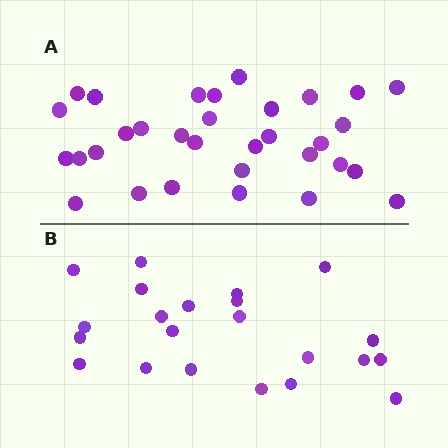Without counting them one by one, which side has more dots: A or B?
Region A (the top region) has more dots.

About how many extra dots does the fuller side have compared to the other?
Region A has roughly 10 or so more dots than region B.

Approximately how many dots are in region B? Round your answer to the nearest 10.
About 20 dots. (The exact count is 22, which rounds to 20.)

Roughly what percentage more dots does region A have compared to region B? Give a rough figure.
About 45% more.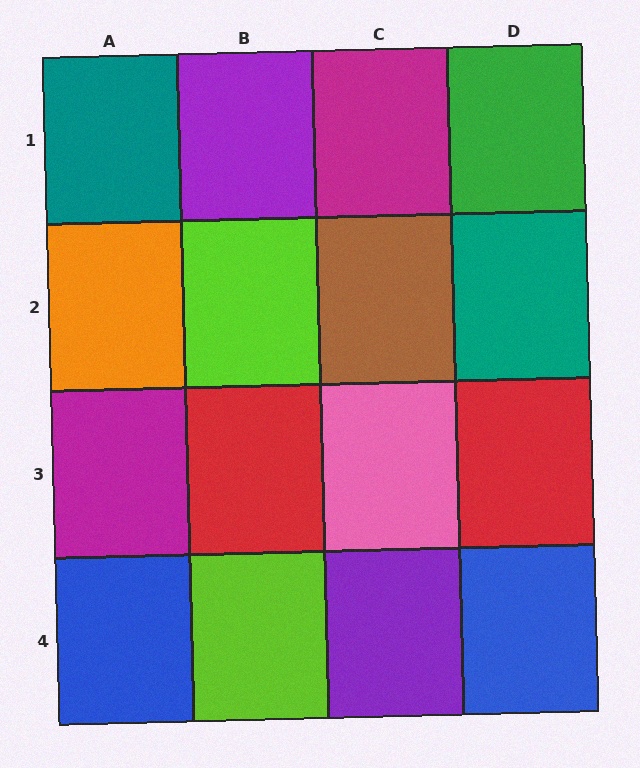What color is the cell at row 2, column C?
Brown.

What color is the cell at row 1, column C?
Magenta.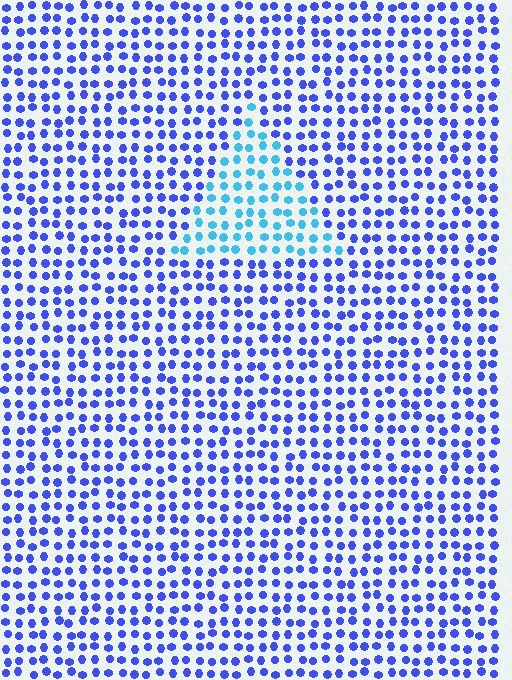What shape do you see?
I see a triangle.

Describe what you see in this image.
The image is filled with small blue elements in a uniform arrangement. A triangle-shaped region is visible where the elements are tinted to a slightly different hue, forming a subtle color boundary.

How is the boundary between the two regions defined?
The boundary is defined purely by a slight shift in hue (about 41 degrees). Spacing, size, and orientation are identical on both sides.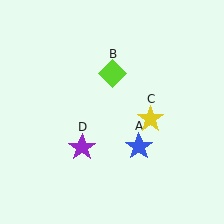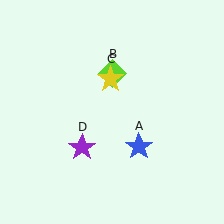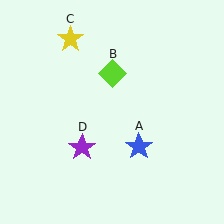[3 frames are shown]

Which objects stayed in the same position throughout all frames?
Blue star (object A) and lime diamond (object B) and purple star (object D) remained stationary.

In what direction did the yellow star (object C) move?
The yellow star (object C) moved up and to the left.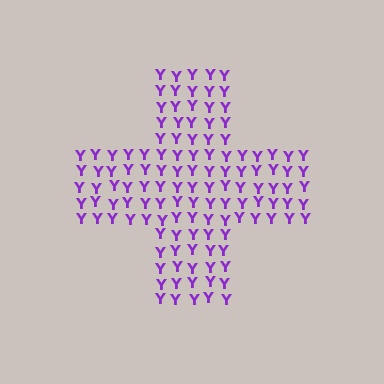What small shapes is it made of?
It is made of small letter Y's.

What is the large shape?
The large shape is a cross.